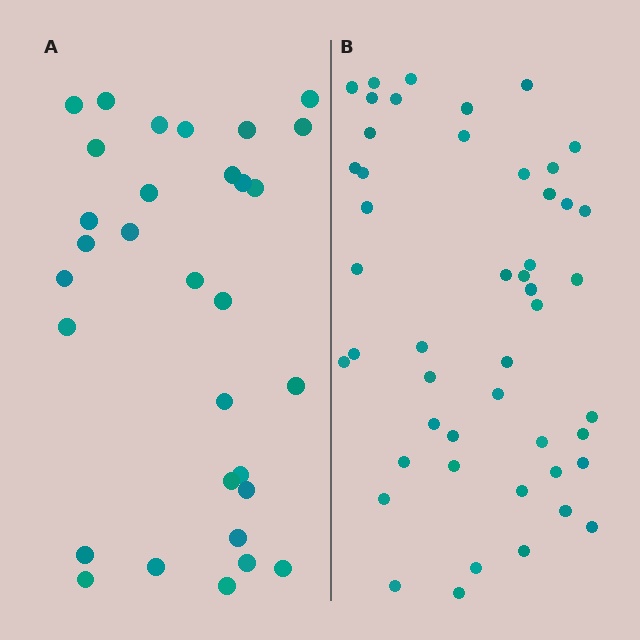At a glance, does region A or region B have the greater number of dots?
Region B (the right region) has more dots.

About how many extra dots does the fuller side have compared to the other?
Region B has approximately 15 more dots than region A.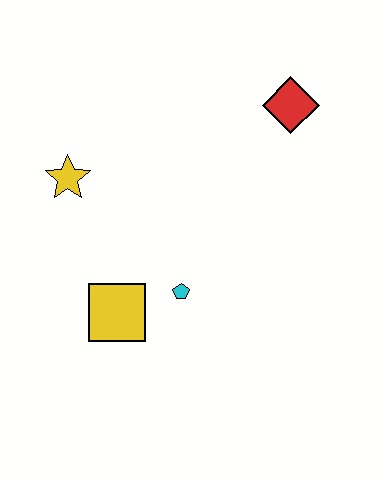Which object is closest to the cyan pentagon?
The yellow square is closest to the cyan pentagon.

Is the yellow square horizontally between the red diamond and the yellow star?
Yes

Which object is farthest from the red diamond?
The yellow square is farthest from the red diamond.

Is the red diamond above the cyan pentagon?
Yes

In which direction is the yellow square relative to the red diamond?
The yellow square is below the red diamond.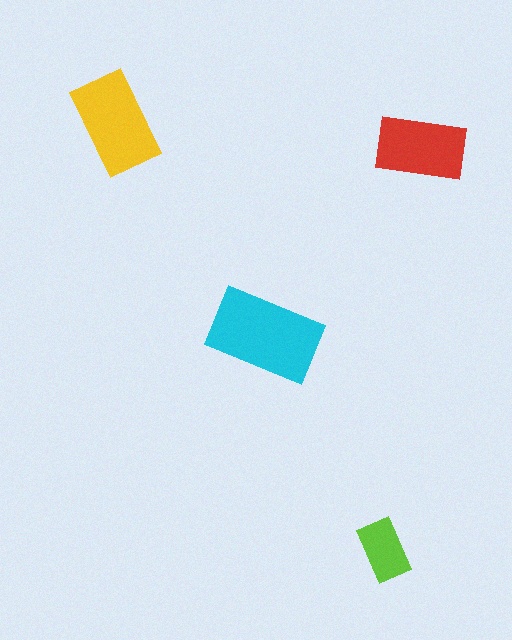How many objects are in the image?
There are 4 objects in the image.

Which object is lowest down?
The lime rectangle is bottommost.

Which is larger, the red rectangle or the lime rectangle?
The red one.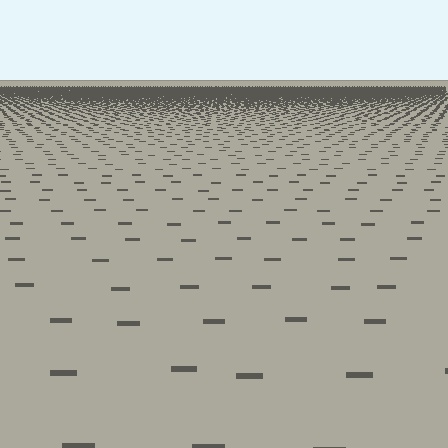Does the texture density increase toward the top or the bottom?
Density increases toward the top.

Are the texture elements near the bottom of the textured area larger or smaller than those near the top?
Larger. Near the bottom, elements are closer to the viewer and appear at a bigger on-screen size.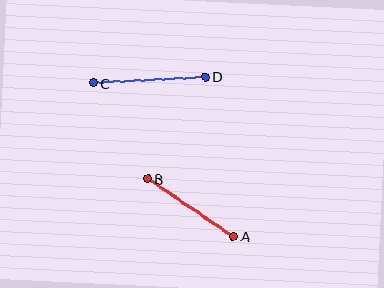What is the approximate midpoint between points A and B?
The midpoint is at approximately (190, 208) pixels.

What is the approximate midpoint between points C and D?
The midpoint is at approximately (149, 80) pixels.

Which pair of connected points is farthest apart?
Points C and D are farthest apart.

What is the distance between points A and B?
The distance is approximately 104 pixels.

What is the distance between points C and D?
The distance is approximately 112 pixels.